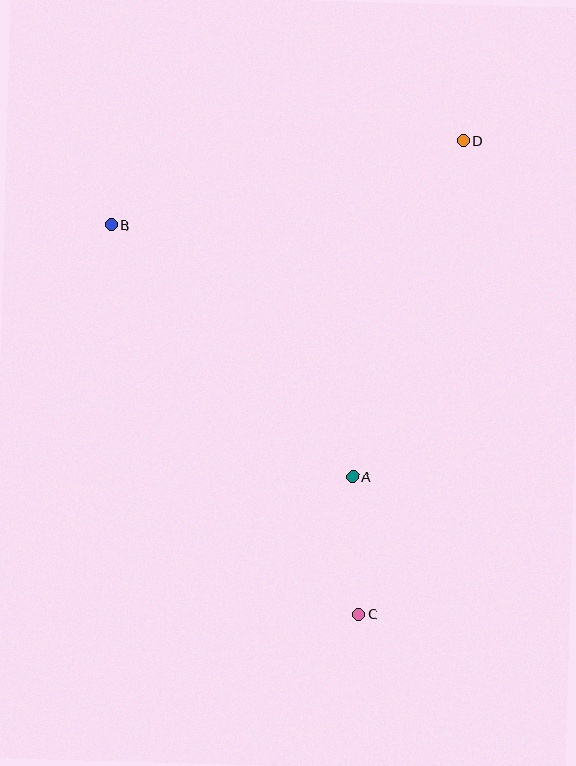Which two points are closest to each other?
Points A and C are closest to each other.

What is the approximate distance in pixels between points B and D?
The distance between B and D is approximately 361 pixels.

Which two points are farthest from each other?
Points C and D are farthest from each other.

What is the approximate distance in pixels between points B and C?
The distance between B and C is approximately 461 pixels.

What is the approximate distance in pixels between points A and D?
The distance between A and D is approximately 354 pixels.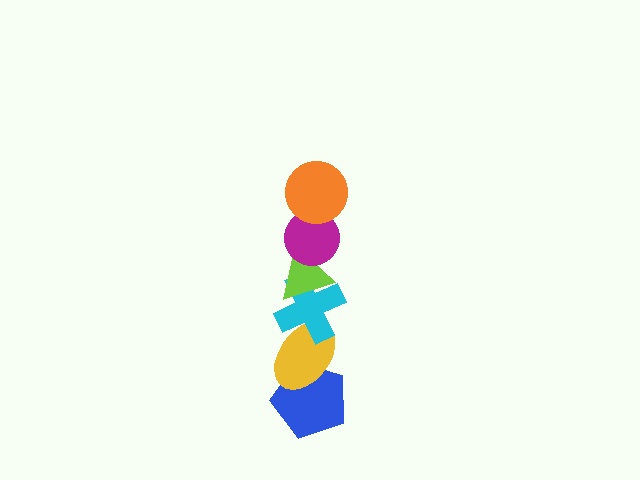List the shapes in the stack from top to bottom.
From top to bottom: the orange circle, the magenta circle, the lime triangle, the cyan cross, the yellow ellipse, the blue pentagon.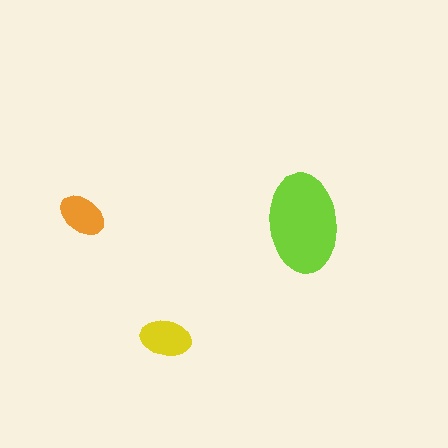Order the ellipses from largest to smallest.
the lime one, the yellow one, the orange one.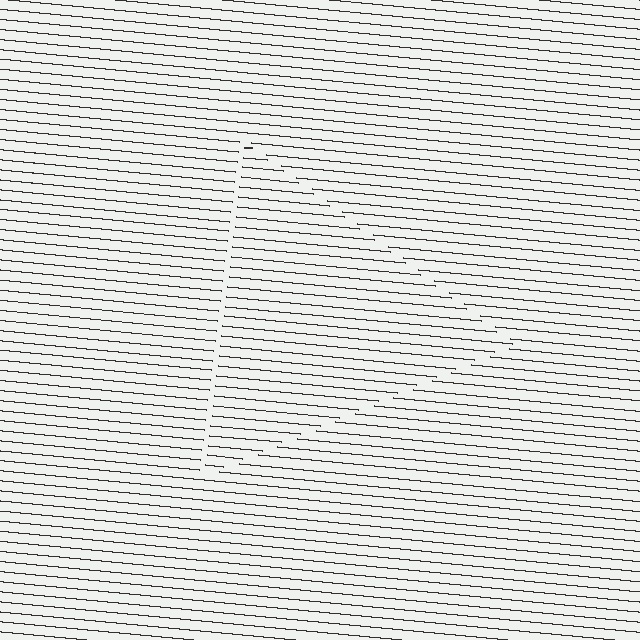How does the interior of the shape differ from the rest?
The interior of the shape contains the same grating, shifted by half a period — the contour is defined by the phase discontinuity where line-ends from the inner and outer gratings abut.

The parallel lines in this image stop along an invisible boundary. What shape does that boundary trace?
An illusory triangle. The interior of the shape contains the same grating, shifted by half a period — the contour is defined by the phase discontinuity where line-ends from the inner and outer gratings abut.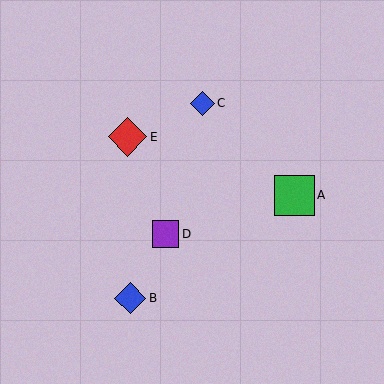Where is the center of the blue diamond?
The center of the blue diamond is at (202, 103).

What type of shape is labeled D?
Shape D is a purple square.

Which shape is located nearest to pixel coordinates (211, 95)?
The blue diamond (labeled C) at (202, 103) is nearest to that location.